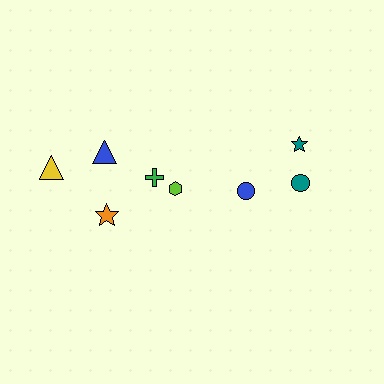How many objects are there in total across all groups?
There are 8 objects.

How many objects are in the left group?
There are 5 objects.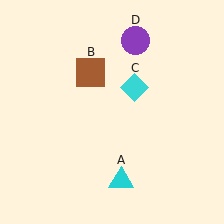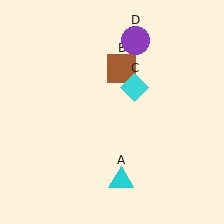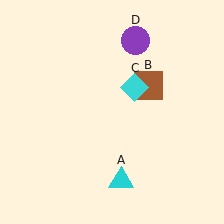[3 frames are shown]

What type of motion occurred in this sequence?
The brown square (object B) rotated clockwise around the center of the scene.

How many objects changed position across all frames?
1 object changed position: brown square (object B).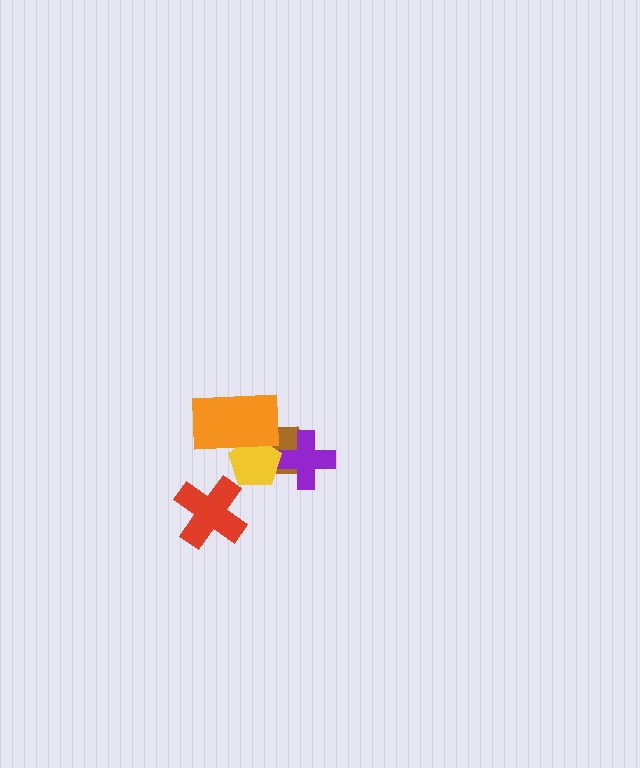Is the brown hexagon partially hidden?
Yes, it is partially covered by another shape.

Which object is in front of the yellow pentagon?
The orange rectangle is in front of the yellow pentagon.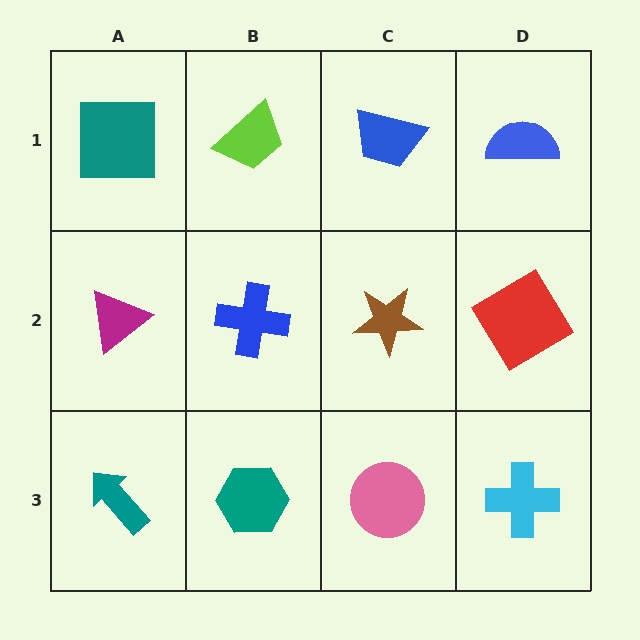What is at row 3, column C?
A pink circle.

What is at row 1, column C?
A blue trapezoid.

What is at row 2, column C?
A brown star.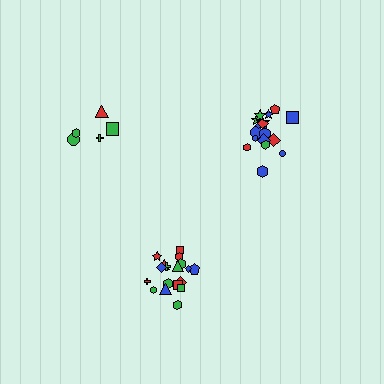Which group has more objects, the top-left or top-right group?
The top-right group.